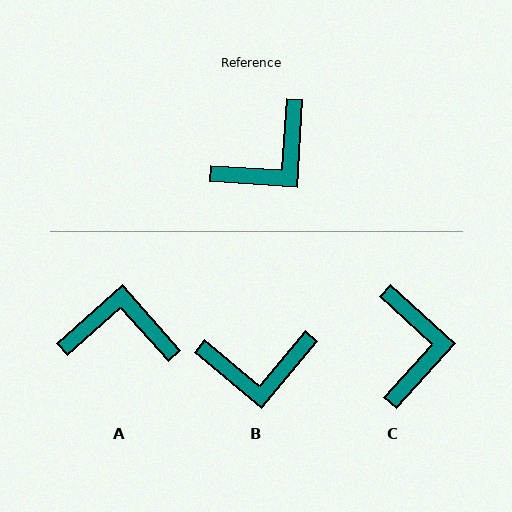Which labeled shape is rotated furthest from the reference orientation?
A, about 135 degrees away.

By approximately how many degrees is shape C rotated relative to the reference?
Approximately 51 degrees counter-clockwise.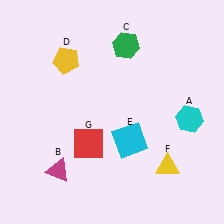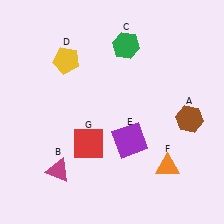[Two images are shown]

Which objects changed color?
A changed from cyan to brown. E changed from cyan to purple. F changed from yellow to orange.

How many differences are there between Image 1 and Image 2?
There are 3 differences between the two images.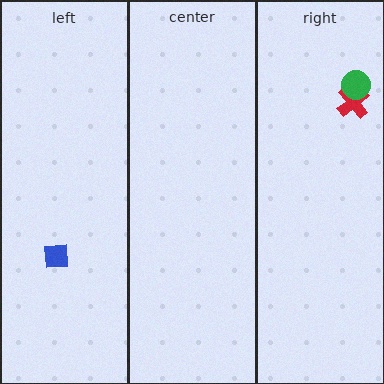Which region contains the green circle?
The right region.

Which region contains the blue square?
The left region.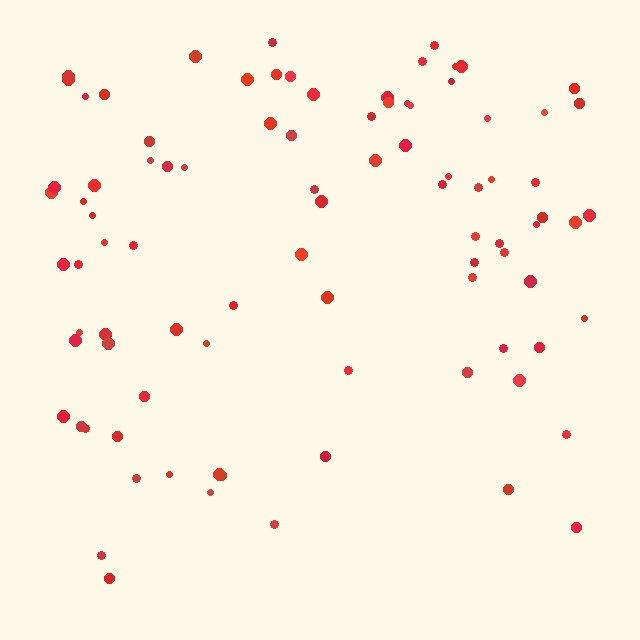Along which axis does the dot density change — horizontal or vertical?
Vertical.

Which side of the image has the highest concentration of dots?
The top.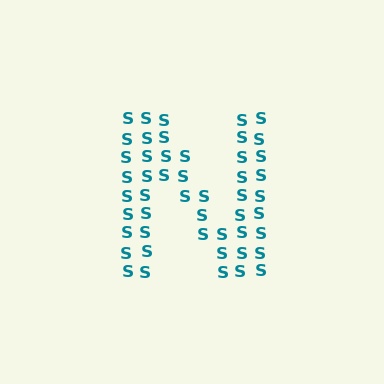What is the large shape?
The large shape is the letter N.